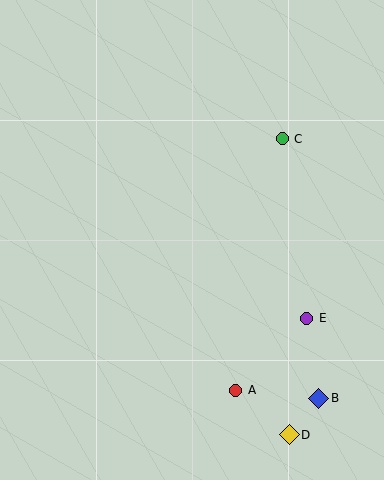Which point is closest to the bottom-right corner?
Point B is closest to the bottom-right corner.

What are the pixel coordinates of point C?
Point C is at (282, 139).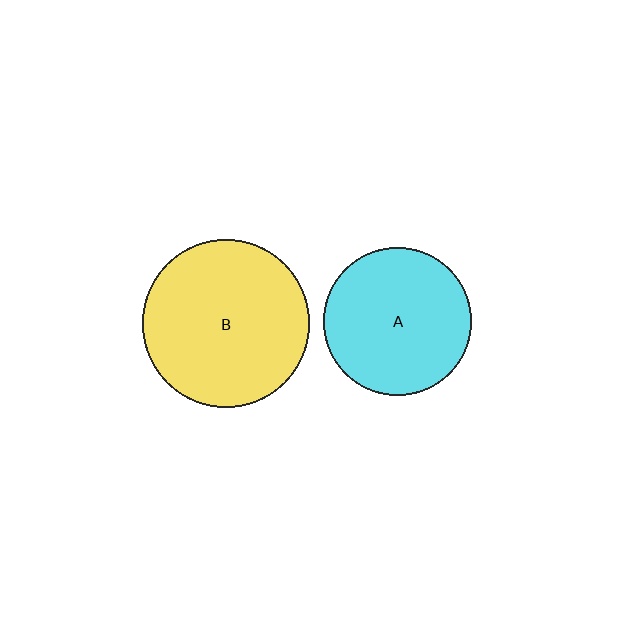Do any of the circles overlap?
No, none of the circles overlap.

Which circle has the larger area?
Circle B (yellow).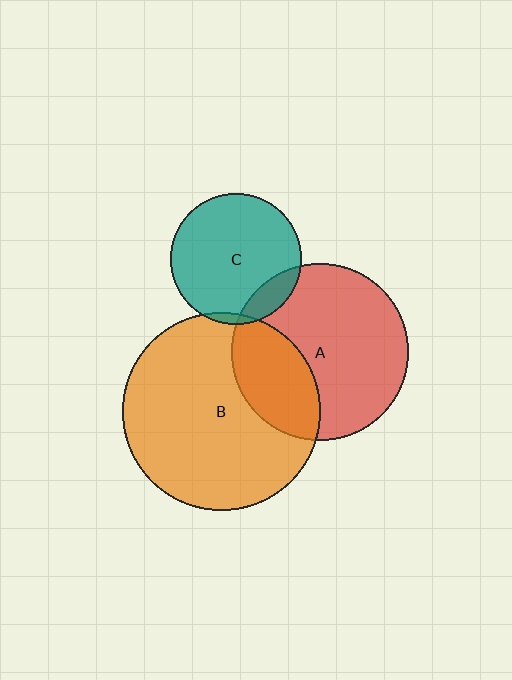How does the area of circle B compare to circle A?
Approximately 1.2 times.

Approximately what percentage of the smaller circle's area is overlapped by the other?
Approximately 30%.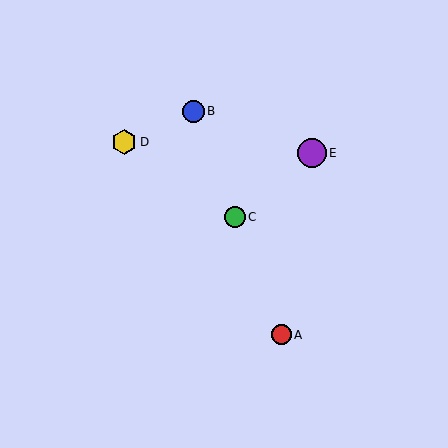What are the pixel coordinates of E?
Object E is at (312, 153).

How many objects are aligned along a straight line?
3 objects (A, B, C) are aligned along a straight line.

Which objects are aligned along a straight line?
Objects A, B, C are aligned along a straight line.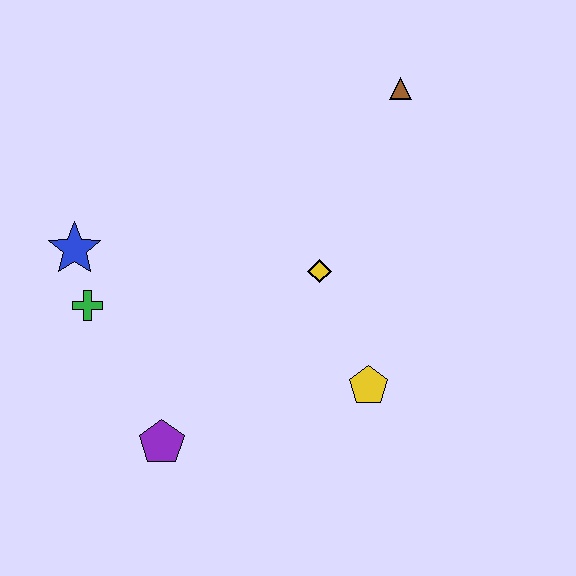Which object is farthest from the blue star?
The brown triangle is farthest from the blue star.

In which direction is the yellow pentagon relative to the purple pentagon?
The yellow pentagon is to the right of the purple pentagon.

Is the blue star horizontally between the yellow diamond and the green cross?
No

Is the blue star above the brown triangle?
No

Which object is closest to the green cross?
The blue star is closest to the green cross.